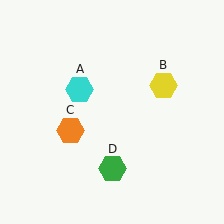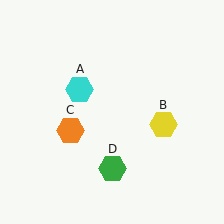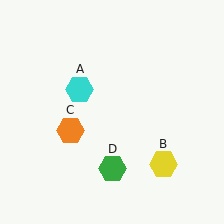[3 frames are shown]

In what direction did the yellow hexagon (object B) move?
The yellow hexagon (object B) moved down.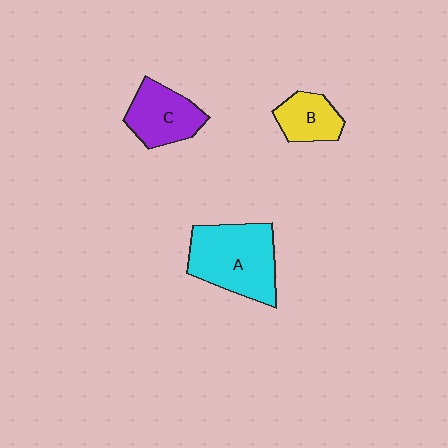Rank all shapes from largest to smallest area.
From largest to smallest: A (cyan), C (purple), B (yellow).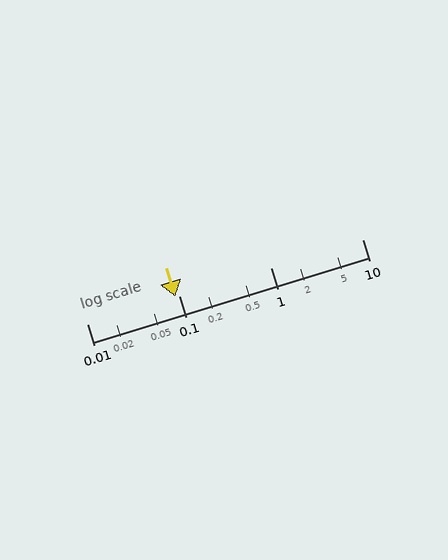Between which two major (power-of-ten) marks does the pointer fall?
The pointer is between 0.01 and 0.1.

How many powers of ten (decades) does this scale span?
The scale spans 3 decades, from 0.01 to 10.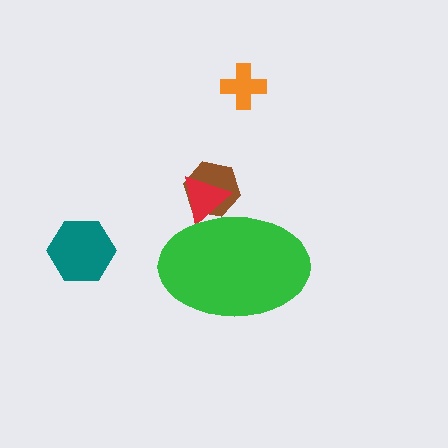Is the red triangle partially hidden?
Yes, the red triangle is partially hidden behind the green ellipse.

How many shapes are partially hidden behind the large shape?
2 shapes are partially hidden.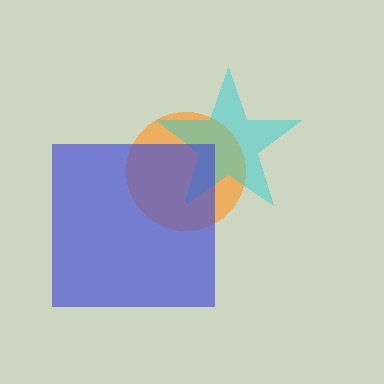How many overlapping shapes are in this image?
There are 3 overlapping shapes in the image.